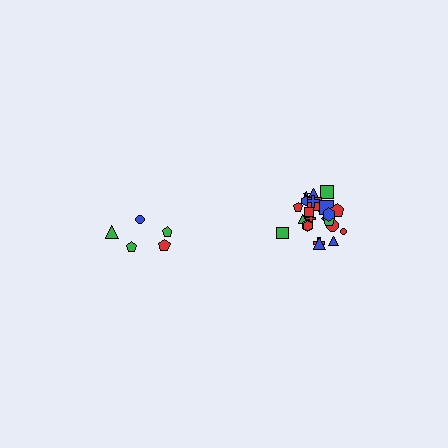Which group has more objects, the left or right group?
The right group.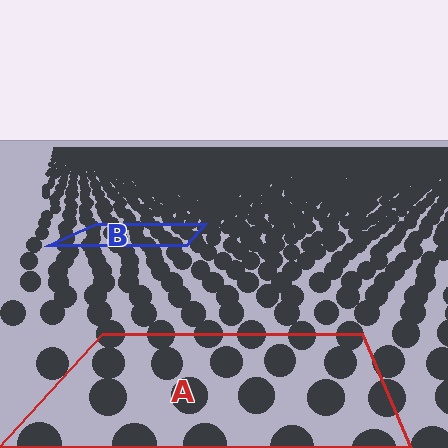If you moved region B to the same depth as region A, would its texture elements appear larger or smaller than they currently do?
They would appear larger. At a closer depth, the same texture elements are projected at a bigger on-screen size.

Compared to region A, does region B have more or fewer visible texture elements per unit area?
Region B has more texture elements per unit area — they are packed more densely because it is farther away.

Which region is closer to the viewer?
Region A is closer. The texture elements there are larger and more spread out.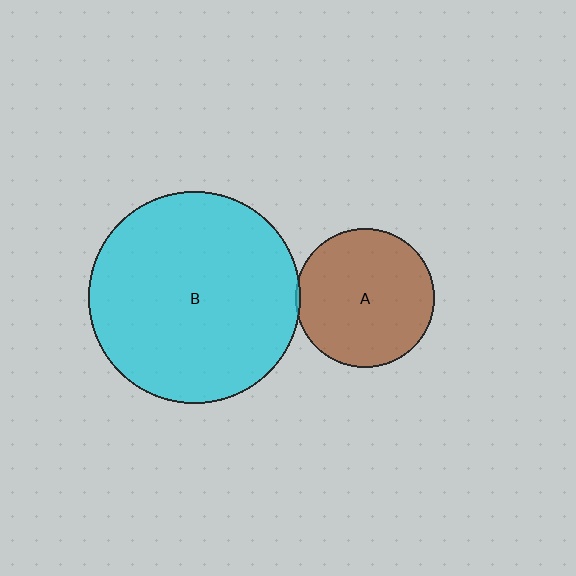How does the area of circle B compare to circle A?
Approximately 2.3 times.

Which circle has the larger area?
Circle B (cyan).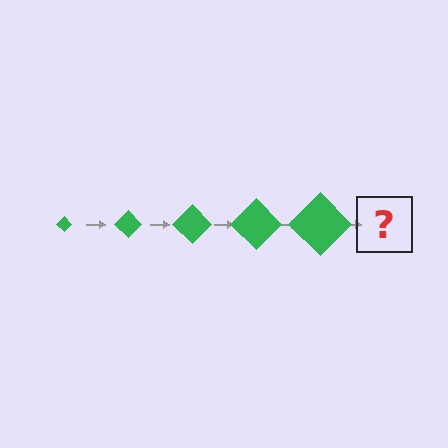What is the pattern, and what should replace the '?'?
The pattern is that the diamond gets progressively larger each step. The '?' should be a green diamond, larger than the previous one.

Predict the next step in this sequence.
The next step is a green diamond, larger than the previous one.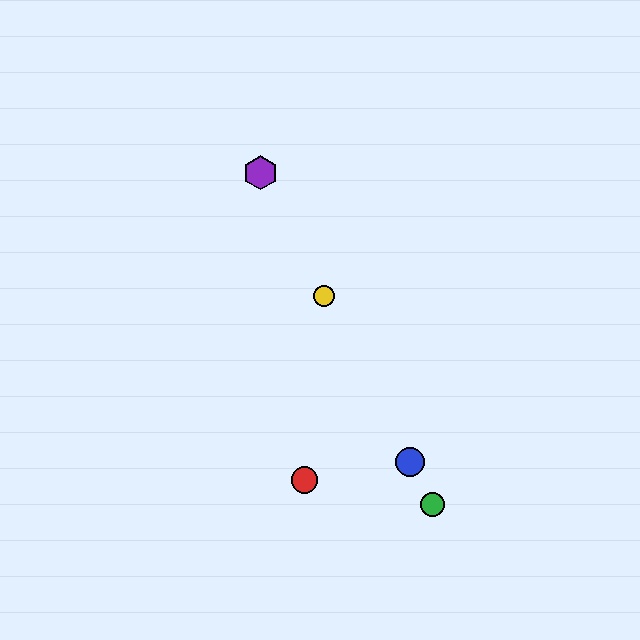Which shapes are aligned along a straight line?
The blue circle, the green circle, the yellow circle, the purple hexagon are aligned along a straight line.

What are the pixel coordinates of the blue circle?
The blue circle is at (410, 462).